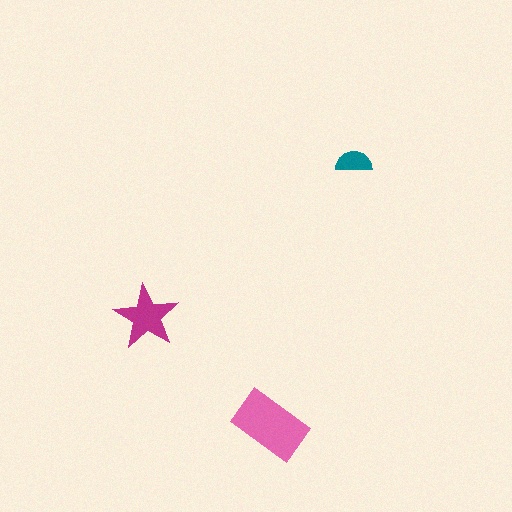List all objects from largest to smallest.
The pink rectangle, the magenta star, the teal semicircle.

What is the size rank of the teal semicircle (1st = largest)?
3rd.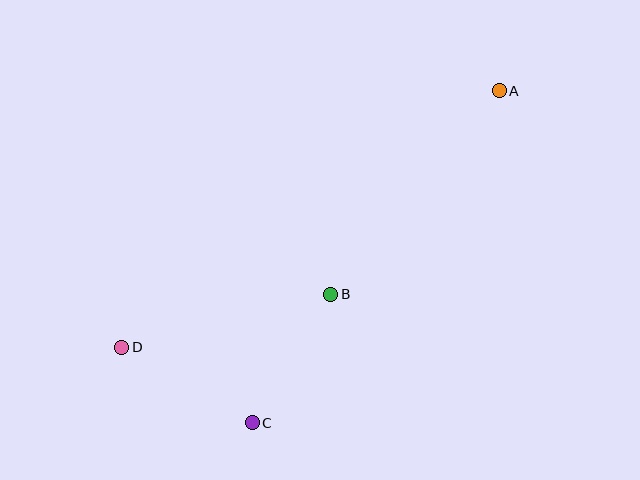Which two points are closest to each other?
Points B and C are closest to each other.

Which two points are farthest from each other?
Points A and D are farthest from each other.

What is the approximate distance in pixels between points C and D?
The distance between C and D is approximately 151 pixels.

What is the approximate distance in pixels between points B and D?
The distance between B and D is approximately 216 pixels.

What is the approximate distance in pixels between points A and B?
The distance between A and B is approximately 264 pixels.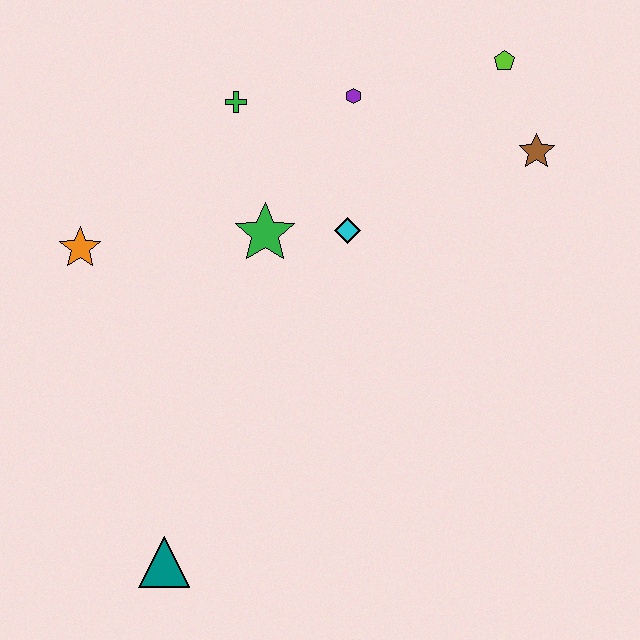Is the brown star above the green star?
Yes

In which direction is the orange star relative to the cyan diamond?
The orange star is to the left of the cyan diamond.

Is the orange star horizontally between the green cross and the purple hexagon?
No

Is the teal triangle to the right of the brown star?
No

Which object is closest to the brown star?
The lime pentagon is closest to the brown star.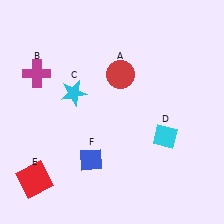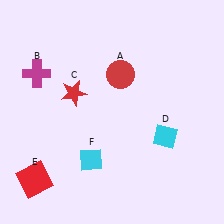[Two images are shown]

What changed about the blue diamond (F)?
In Image 1, F is blue. In Image 2, it changed to cyan.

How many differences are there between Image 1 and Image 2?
There are 2 differences between the two images.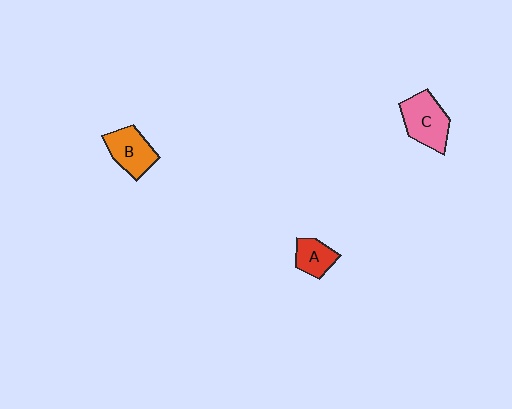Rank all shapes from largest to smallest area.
From largest to smallest: C (pink), B (orange), A (red).